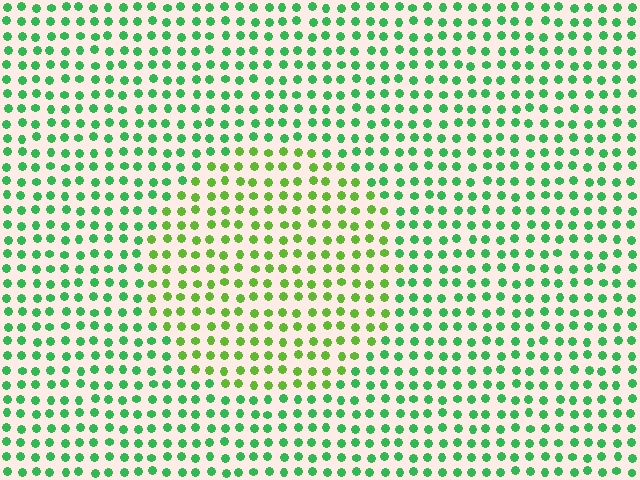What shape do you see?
I see a circle.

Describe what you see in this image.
The image is filled with small green elements in a uniform arrangement. A circle-shaped region is visible where the elements are tinted to a slightly different hue, forming a subtle color boundary.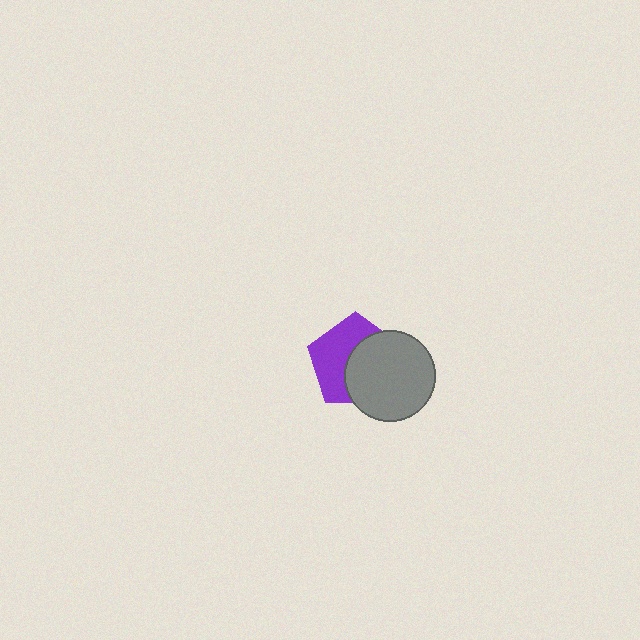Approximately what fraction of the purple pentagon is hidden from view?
Roughly 51% of the purple pentagon is hidden behind the gray circle.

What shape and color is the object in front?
The object in front is a gray circle.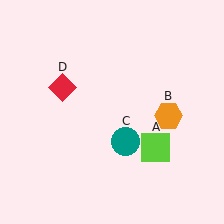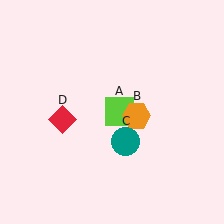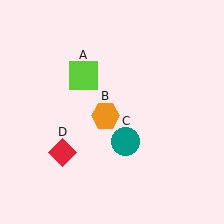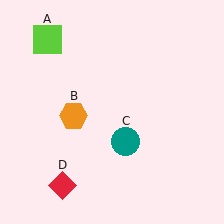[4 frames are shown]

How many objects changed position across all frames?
3 objects changed position: lime square (object A), orange hexagon (object B), red diamond (object D).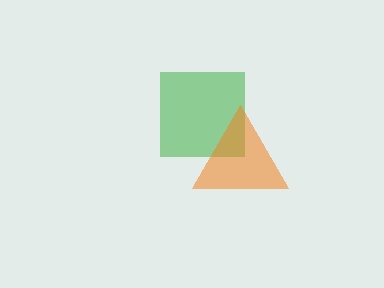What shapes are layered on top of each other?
The layered shapes are: a green square, an orange triangle.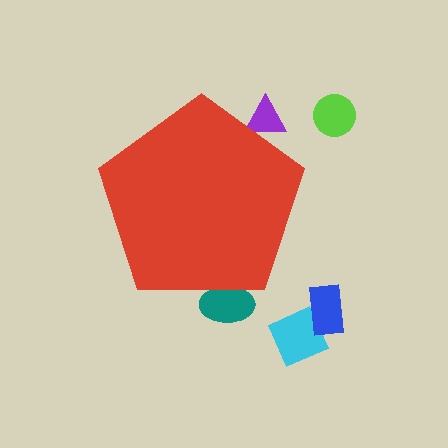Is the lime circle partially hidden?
No, the lime circle is fully visible.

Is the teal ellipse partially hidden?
Yes, the teal ellipse is partially hidden behind the red pentagon.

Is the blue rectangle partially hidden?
No, the blue rectangle is fully visible.